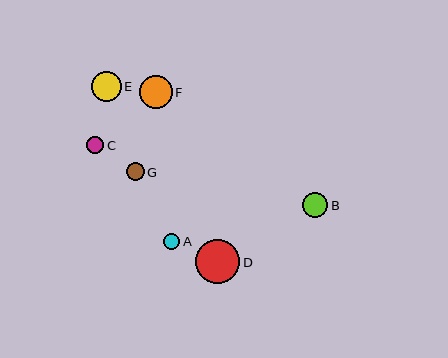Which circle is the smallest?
Circle A is the smallest with a size of approximately 16 pixels.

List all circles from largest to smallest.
From largest to smallest: D, F, E, B, G, C, A.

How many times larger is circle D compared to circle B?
Circle D is approximately 1.8 times the size of circle B.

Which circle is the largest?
Circle D is the largest with a size of approximately 44 pixels.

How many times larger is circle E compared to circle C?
Circle E is approximately 1.7 times the size of circle C.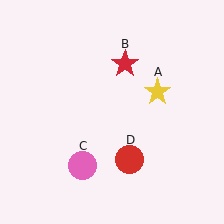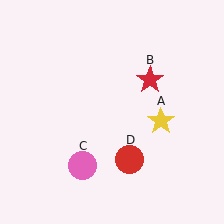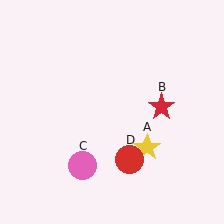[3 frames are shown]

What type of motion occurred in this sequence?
The yellow star (object A), red star (object B) rotated clockwise around the center of the scene.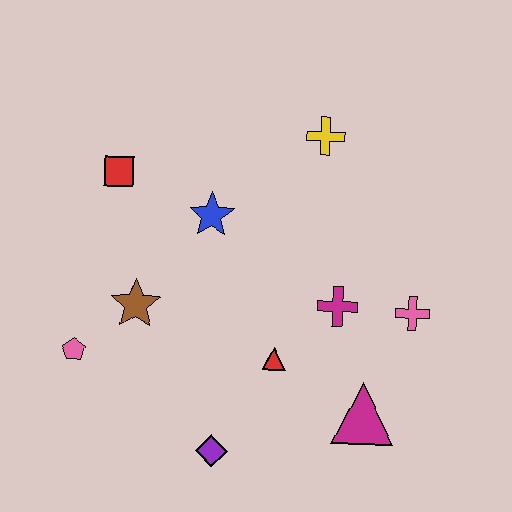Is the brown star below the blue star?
Yes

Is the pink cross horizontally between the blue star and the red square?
No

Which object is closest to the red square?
The blue star is closest to the red square.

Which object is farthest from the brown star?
The pink cross is farthest from the brown star.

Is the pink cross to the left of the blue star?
No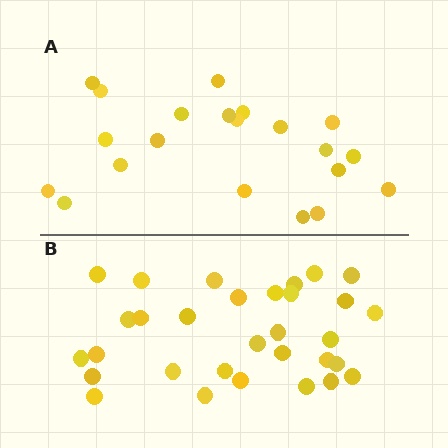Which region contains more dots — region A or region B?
Region B (the bottom region) has more dots.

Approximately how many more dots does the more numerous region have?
Region B has roughly 10 or so more dots than region A.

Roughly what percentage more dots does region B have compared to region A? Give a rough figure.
About 50% more.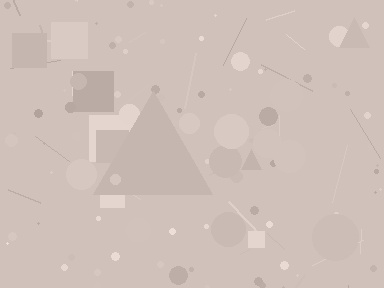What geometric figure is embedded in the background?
A triangle is embedded in the background.